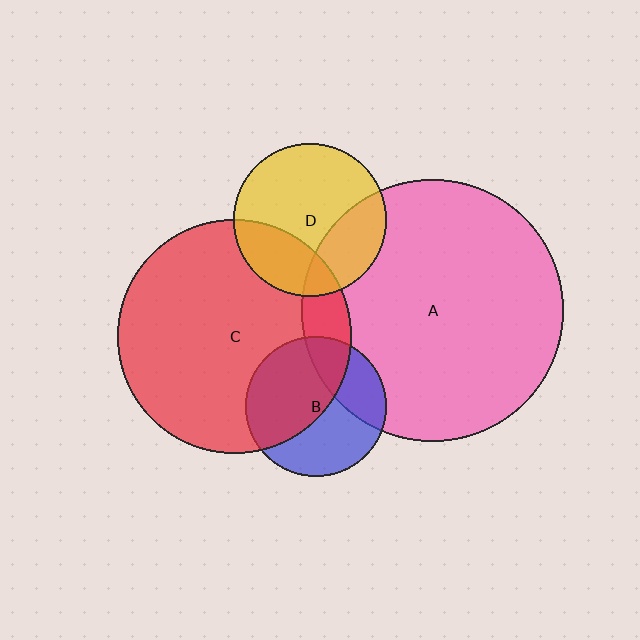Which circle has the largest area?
Circle A (pink).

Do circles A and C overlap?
Yes.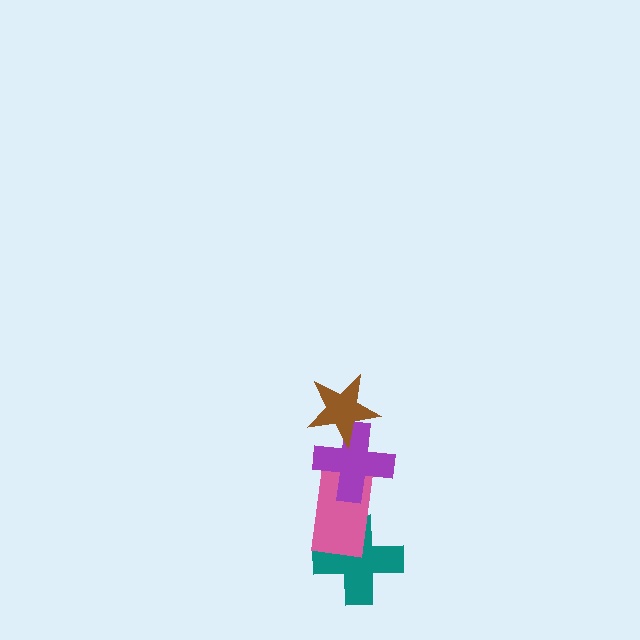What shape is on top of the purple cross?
The brown star is on top of the purple cross.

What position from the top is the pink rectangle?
The pink rectangle is 3rd from the top.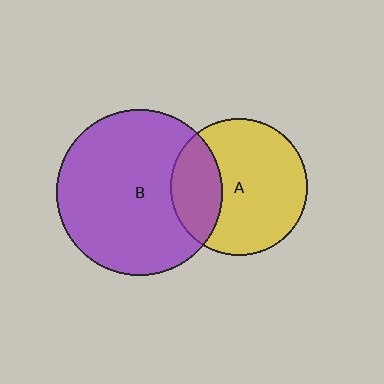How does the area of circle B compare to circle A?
Approximately 1.5 times.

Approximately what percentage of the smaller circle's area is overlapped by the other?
Approximately 30%.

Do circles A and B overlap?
Yes.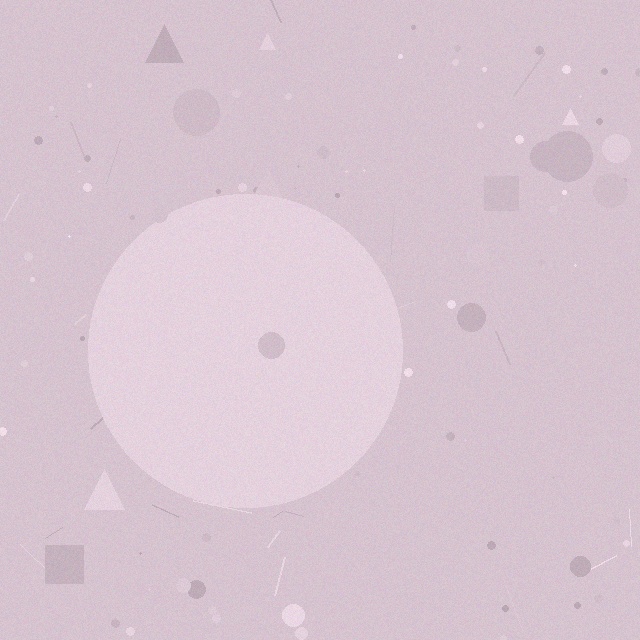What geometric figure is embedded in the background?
A circle is embedded in the background.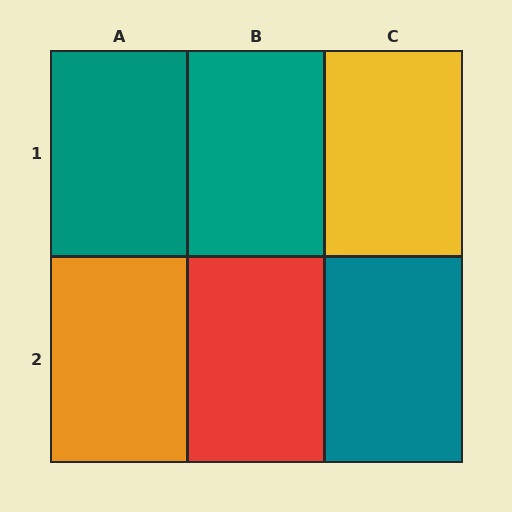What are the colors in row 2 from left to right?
Orange, red, teal.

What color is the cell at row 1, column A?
Teal.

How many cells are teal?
3 cells are teal.